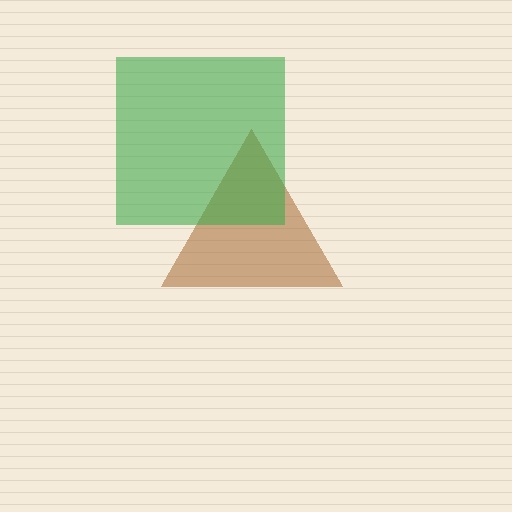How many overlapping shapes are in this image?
There are 2 overlapping shapes in the image.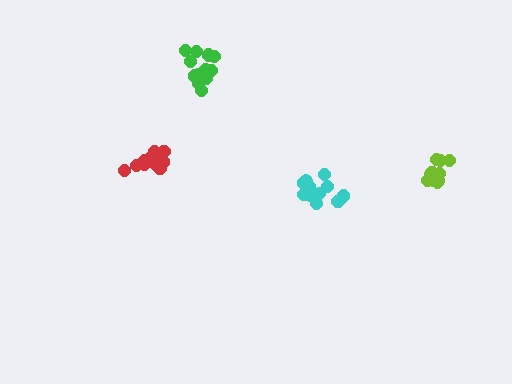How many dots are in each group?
Group 1: 13 dots, Group 2: 15 dots, Group 3: 12 dots, Group 4: 11 dots (51 total).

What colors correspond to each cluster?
The clusters are colored: cyan, green, red, lime.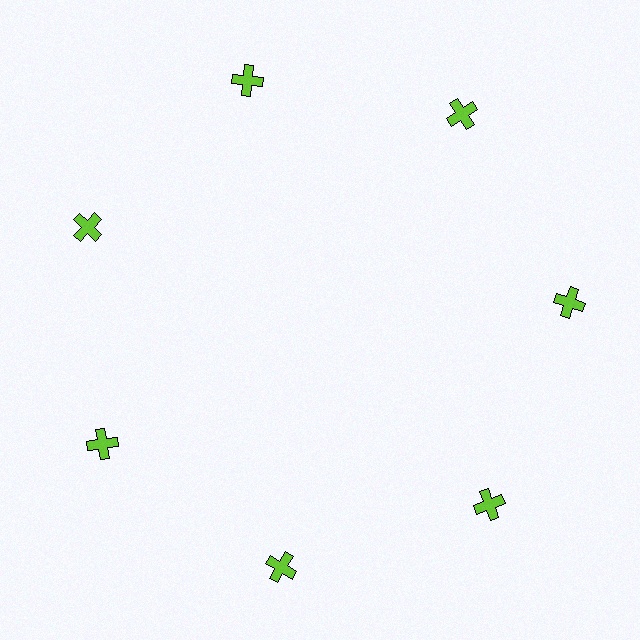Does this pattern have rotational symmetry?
Yes, this pattern has 7-fold rotational symmetry. It looks the same after rotating 51 degrees around the center.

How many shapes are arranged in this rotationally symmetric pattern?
There are 7 shapes, arranged in 7 groups of 1.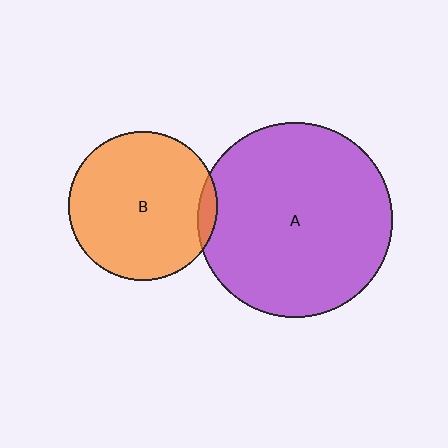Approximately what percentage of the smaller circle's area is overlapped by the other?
Approximately 5%.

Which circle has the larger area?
Circle A (purple).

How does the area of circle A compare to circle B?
Approximately 1.7 times.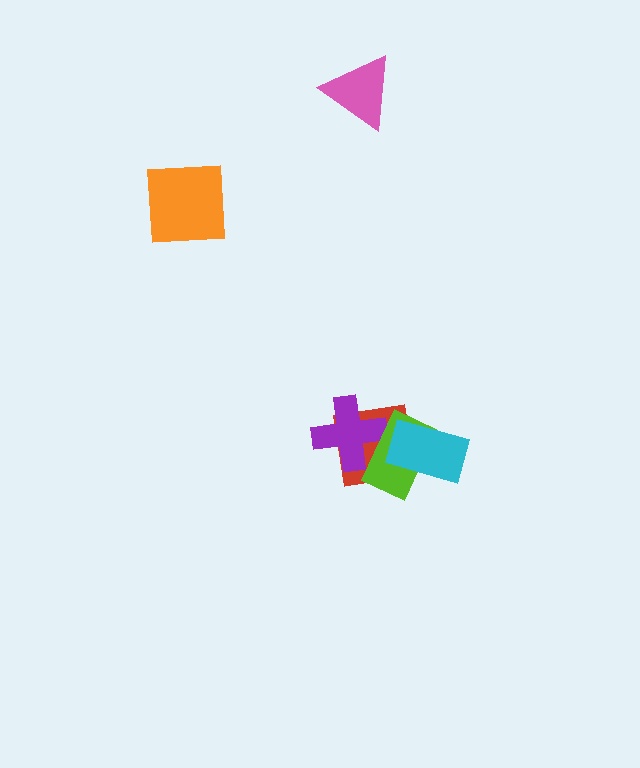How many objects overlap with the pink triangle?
0 objects overlap with the pink triangle.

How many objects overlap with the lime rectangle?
3 objects overlap with the lime rectangle.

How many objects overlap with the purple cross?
2 objects overlap with the purple cross.